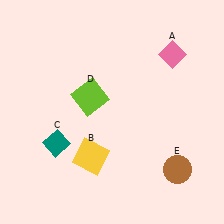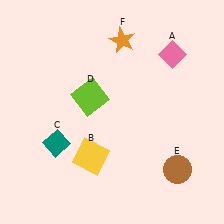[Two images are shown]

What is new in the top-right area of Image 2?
An orange star (F) was added in the top-right area of Image 2.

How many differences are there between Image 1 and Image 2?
There is 1 difference between the two images.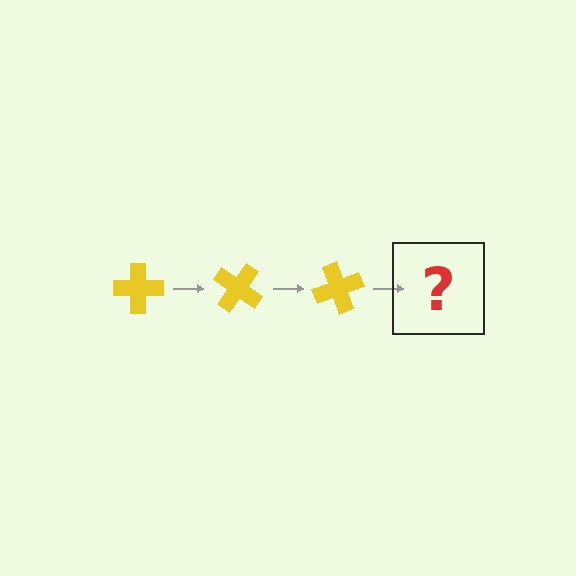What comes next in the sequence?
The next element should be a yellow cross rotated 105 degrees.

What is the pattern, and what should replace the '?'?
The pattern is that the cross rotates 35 degrees each step. The '?' should be a yellow cross rotated 105 degrees.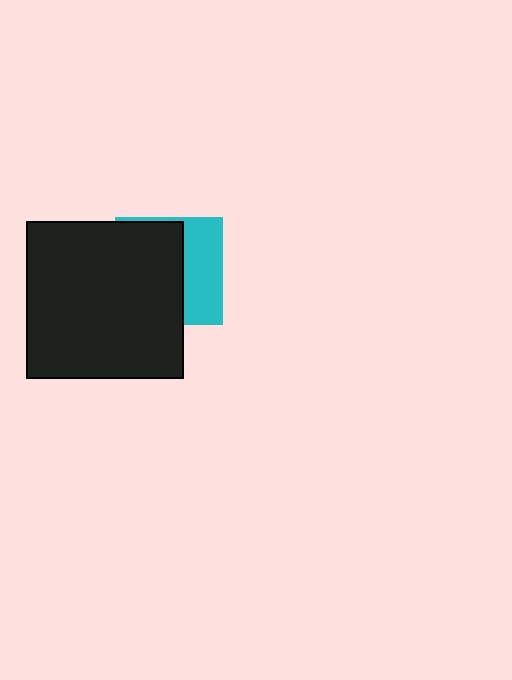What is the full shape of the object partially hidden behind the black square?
The partially hidden object is a cyan square.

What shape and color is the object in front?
The object in front is a black square.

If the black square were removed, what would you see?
You would see the complete cyan square.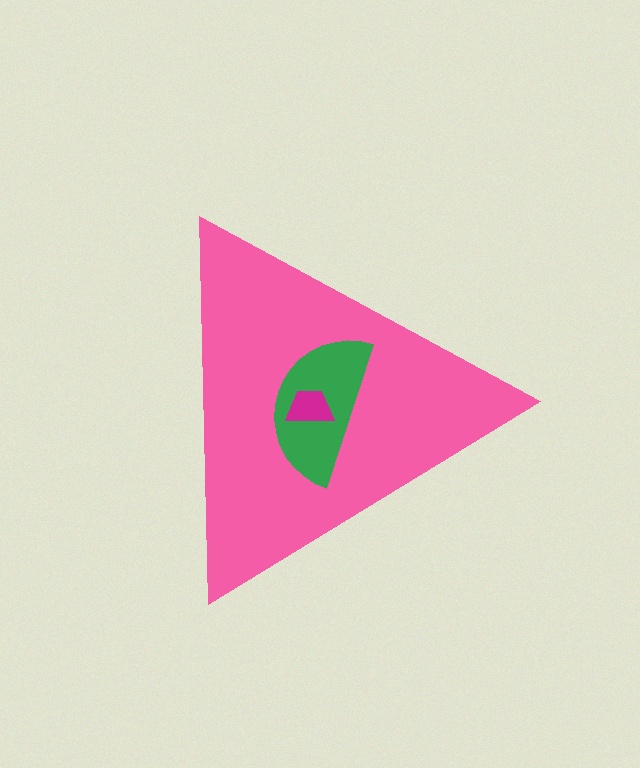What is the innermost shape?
The magenta trapezoid.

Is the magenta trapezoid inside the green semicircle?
Yes.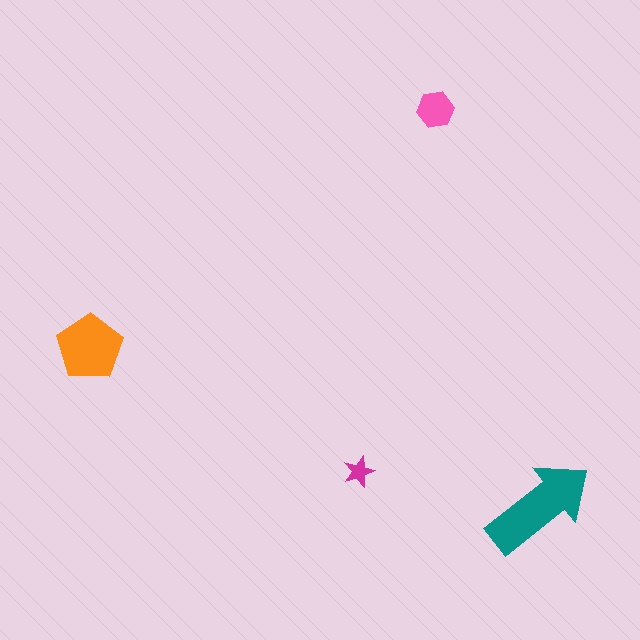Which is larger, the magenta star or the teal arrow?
The teal arrow.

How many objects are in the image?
There are 4 objects in the image.